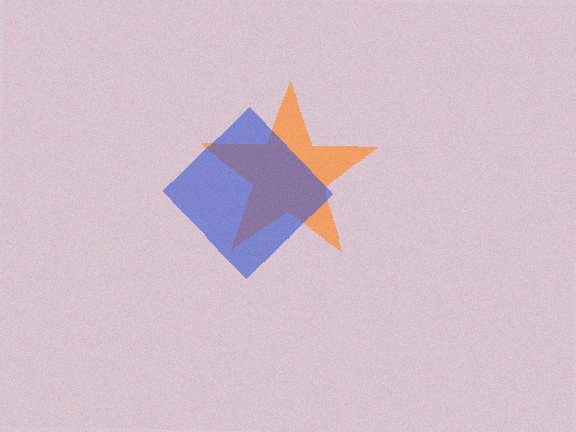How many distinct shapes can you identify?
There are 2 distinct shapes: an orange star, a blue diamond.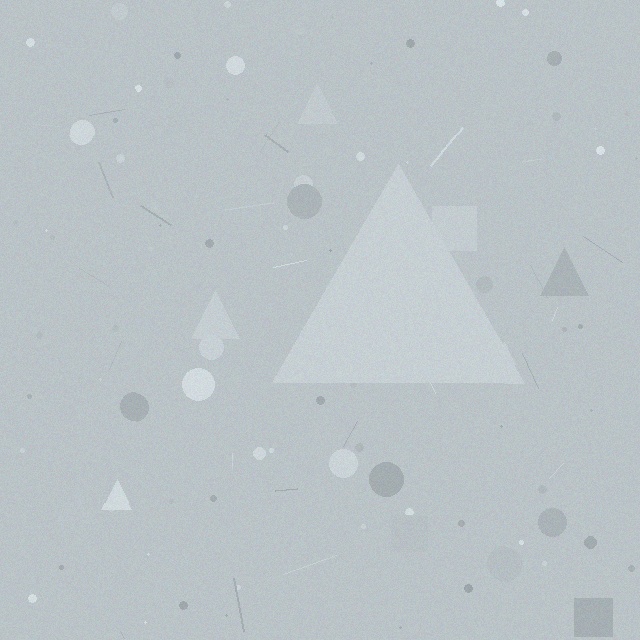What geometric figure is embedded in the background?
A triangle is embedded in the background.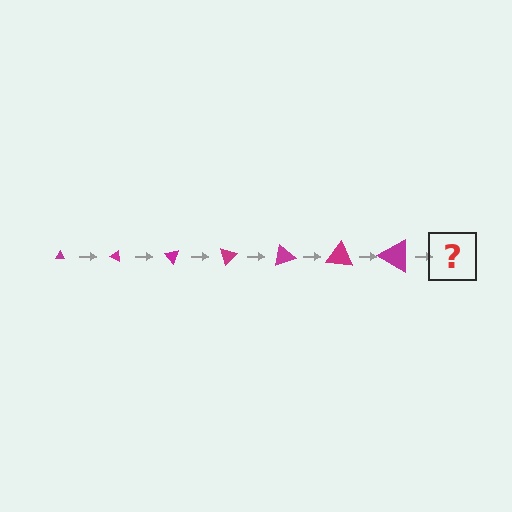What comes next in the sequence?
The next element should be a triangle, larger than the previous one and rotated 175 degrees from the start.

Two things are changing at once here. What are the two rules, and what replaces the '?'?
The two rules are that the triangle grows larger each step and it rotates 25 degrees each step. The '?' should be a triangle, larger than the previous one and rotated 175 degrees from the start.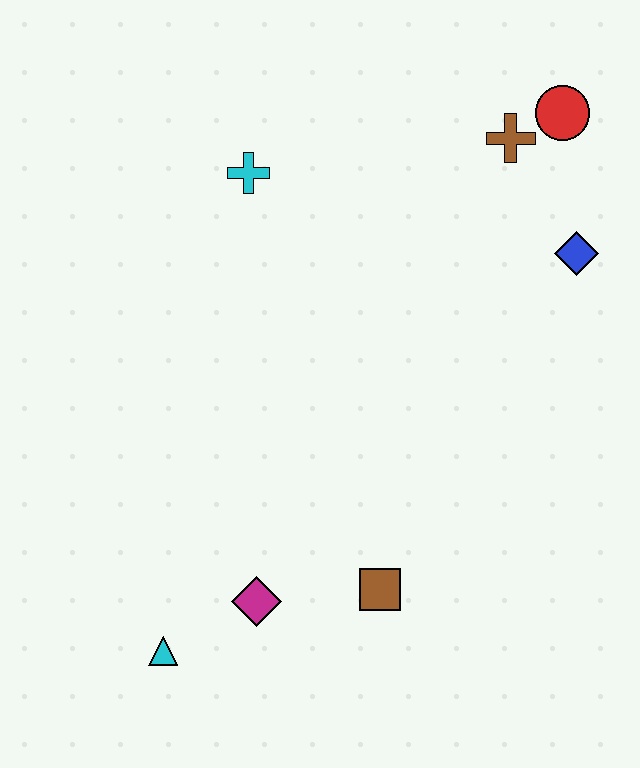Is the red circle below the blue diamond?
No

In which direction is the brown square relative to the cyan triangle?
The brown square is to the right of the cyan triangle.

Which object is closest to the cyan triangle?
The magenta diamond is closest to the cyan triangle.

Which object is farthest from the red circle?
The cyan triangle is farthest from the red circle.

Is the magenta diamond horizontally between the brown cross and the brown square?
No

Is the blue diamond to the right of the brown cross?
Yes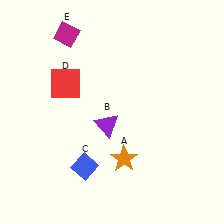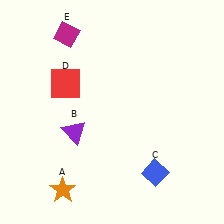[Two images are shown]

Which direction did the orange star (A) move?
The orange star (A) moved left.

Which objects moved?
The objects that moved are: the orange star (A), the purple triangle (B), the blue diamond (C).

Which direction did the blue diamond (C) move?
The blue diamond (C) moved right.